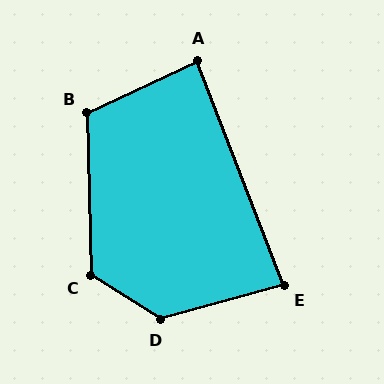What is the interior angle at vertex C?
Approximately 123 degrees (obtuse).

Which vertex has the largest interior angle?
D, at approximately 132 degrees.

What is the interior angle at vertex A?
Approximately 86 degrees (approximately right).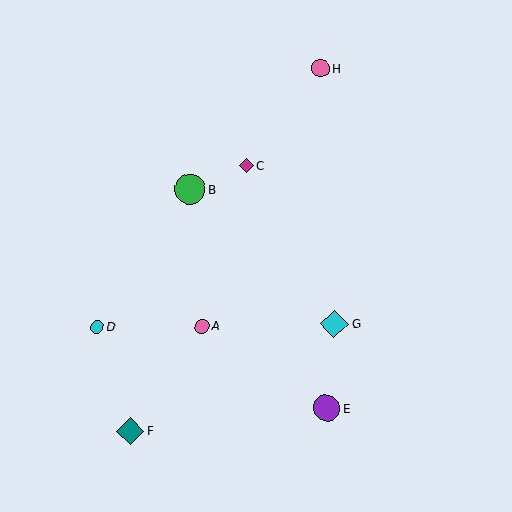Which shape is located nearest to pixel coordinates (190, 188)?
The green circle (labeled B) at (190, 189) is nearest to that location.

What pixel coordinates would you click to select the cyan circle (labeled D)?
Click at (97, 327) to select the cyan circle D.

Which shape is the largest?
The green circle (labeled B) is the largest.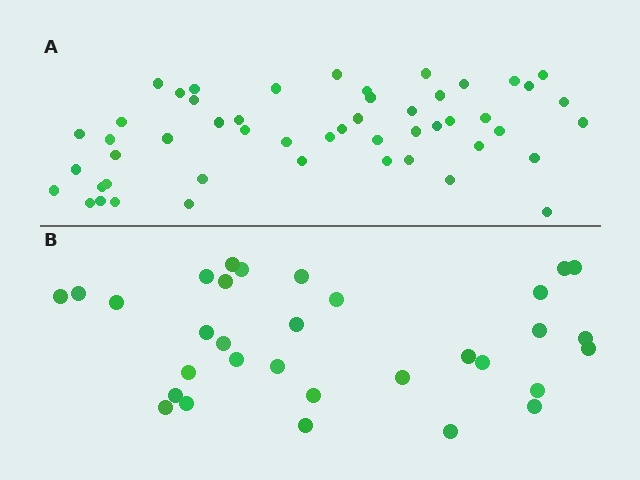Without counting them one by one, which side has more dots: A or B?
Region A (the top region) has more dots.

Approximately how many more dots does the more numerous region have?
Region A has approximately 20 more dots than region B.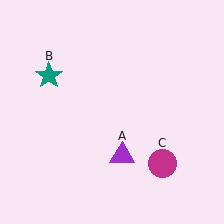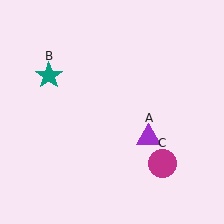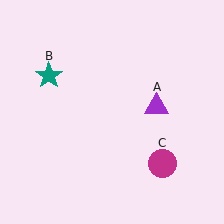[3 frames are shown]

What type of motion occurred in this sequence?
The purple triangle (object A) rotated counterclockwise around the center of the scene.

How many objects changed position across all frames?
1 object changed position: purple triangle (object A).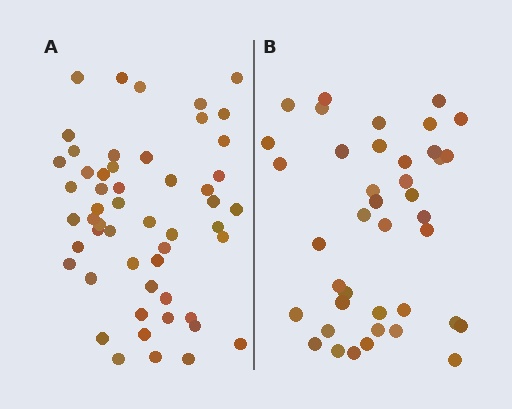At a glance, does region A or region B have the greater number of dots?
Region A (the left region) has more dots.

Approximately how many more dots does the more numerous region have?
Region A has approximately 15 more dots than region B.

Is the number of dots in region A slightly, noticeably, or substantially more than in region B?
Region A has noticeably more, but not dramatically so. The ratio is roughly 1.3 to 1.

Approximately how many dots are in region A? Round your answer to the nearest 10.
About 50 dots. (The exact count is 53, which rounds to 50.)